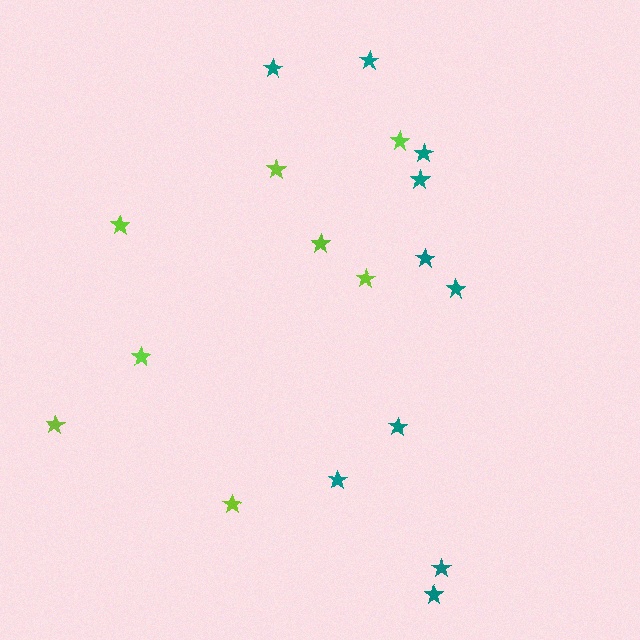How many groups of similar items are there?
There are 2 groups: one group of lime stars (8) and one group of teal stars (10).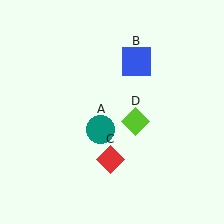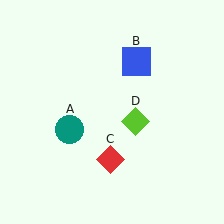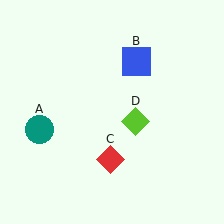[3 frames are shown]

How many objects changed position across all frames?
1 object changed position: teal circle (object A).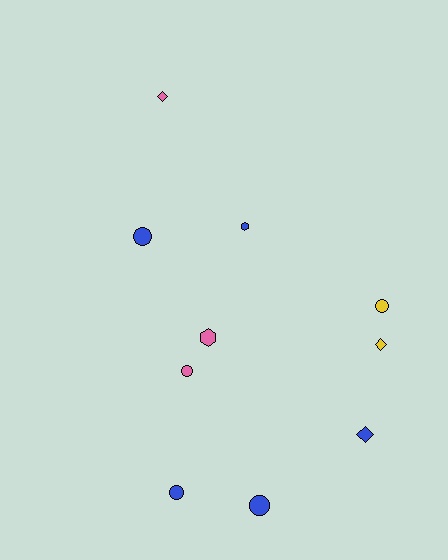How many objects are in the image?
There are 10 objects.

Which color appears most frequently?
Blue, with 5 objects.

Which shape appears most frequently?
Circle, with 5 objects.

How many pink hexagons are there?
There is 1 pink hexagon.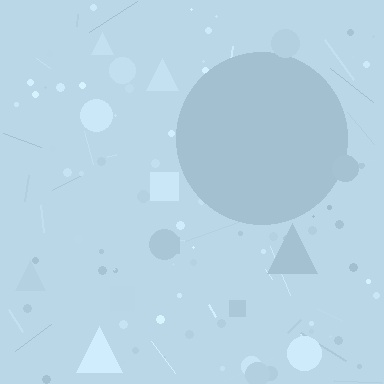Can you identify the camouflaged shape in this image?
The camouflaged shape is a circle.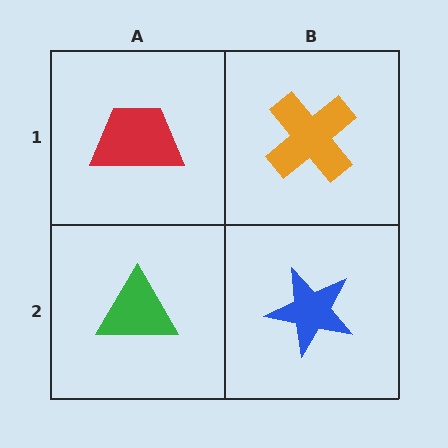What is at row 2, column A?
A green triangle.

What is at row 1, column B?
An orange cross.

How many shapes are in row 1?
2 shapes.